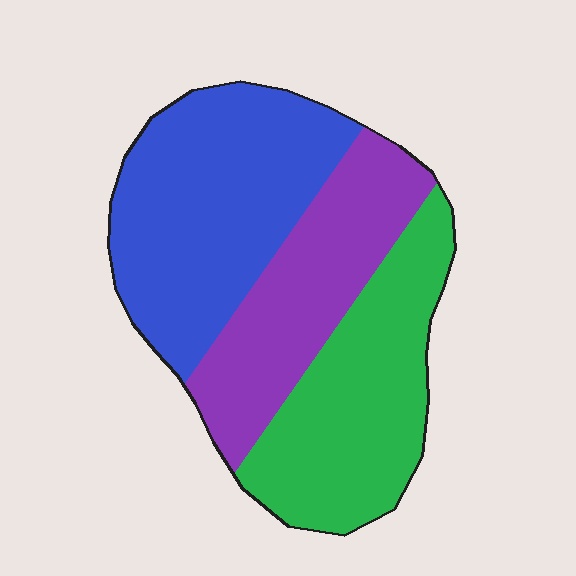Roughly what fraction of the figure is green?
Green covers 33% of the figure.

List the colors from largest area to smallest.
From largest to smallest: blue, green, purple.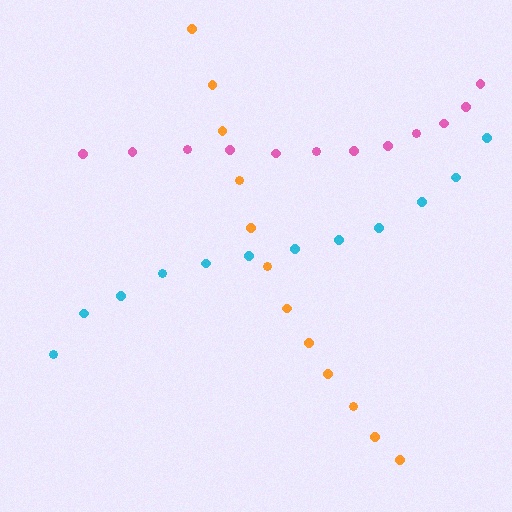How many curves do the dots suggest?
There are 3 distinct paths.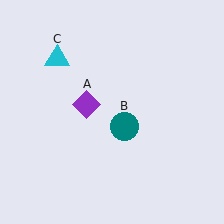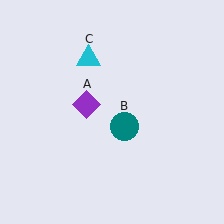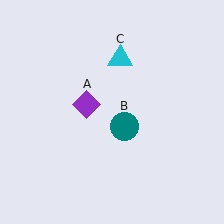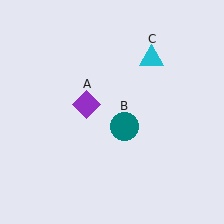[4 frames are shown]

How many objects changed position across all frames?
1 object changed position: cyan triangle (object C).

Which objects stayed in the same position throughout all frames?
Purple diamond (object A) and teal circle (object B) remained stationary.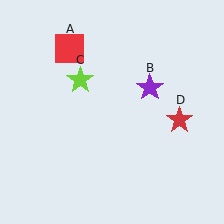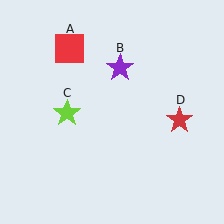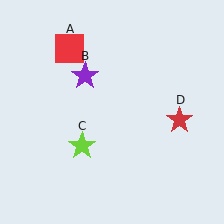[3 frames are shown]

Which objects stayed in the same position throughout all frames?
Red square (object A) and red star (object D) remained stationary.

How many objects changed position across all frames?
2 objects changed position: purple star (object B), lime star (object C).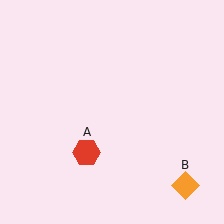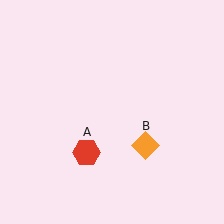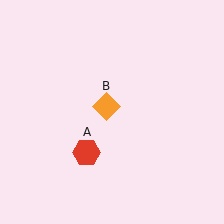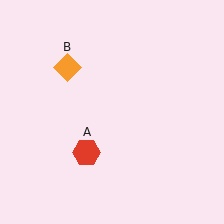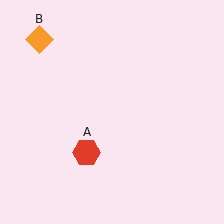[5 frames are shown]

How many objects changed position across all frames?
1 object changed position: orange diamond (object B).